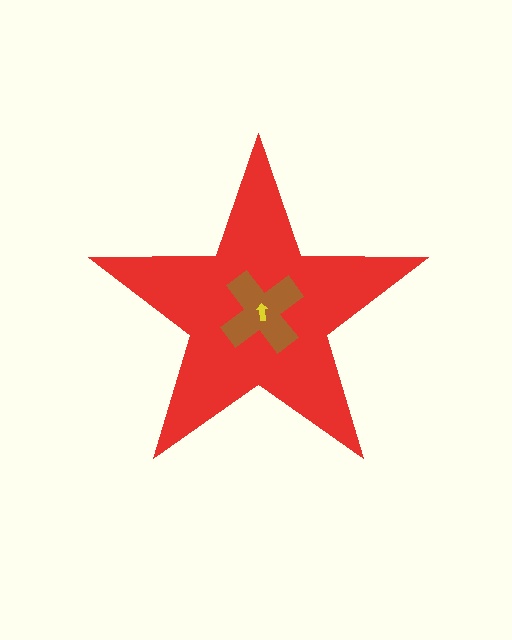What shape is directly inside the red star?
The brown cross.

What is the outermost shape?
The red star.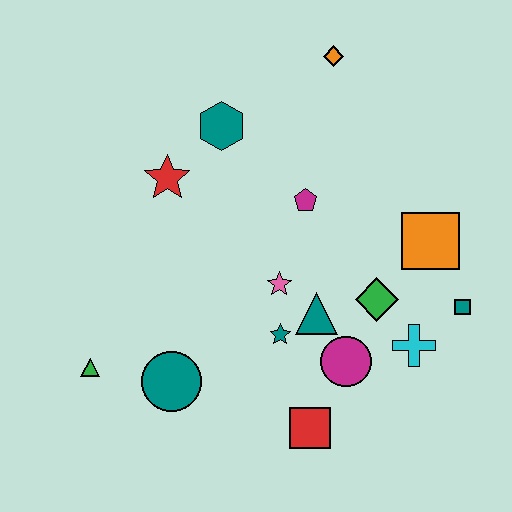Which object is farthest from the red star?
The teal square is farthest from the red star.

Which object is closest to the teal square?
The cyan cross is closest to the teal square.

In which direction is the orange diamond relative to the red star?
The orange diamond is to the right of the red star.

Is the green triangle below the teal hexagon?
Yes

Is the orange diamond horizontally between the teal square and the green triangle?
Yes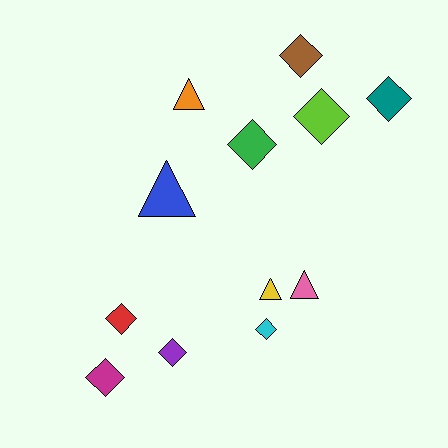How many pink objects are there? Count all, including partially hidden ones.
There is 1 pink object.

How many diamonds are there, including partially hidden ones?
There are 8 diamonds.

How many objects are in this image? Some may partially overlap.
There are 12 objects.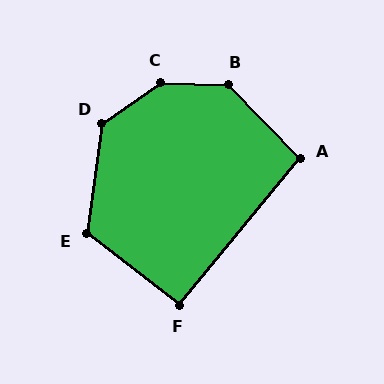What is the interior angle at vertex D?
Approximately 132 degrees (obtuse).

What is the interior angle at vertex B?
Approximately 136 degrees (obtuse).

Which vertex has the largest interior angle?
C, at approximately 144 degrees.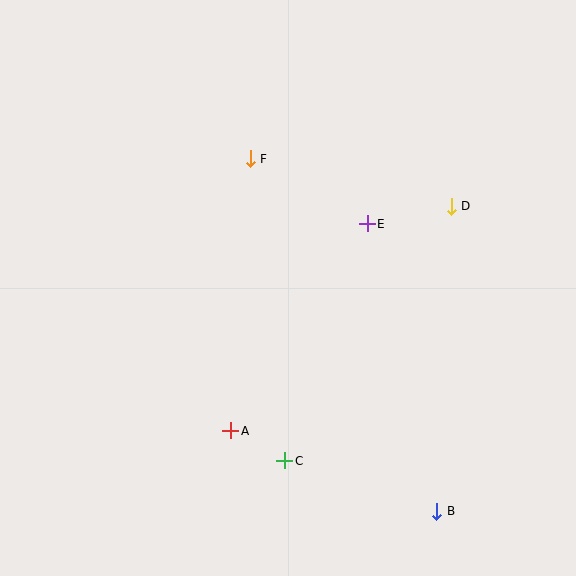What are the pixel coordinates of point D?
Point D is at (451, 206).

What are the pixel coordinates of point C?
Point C is at (285, 461).